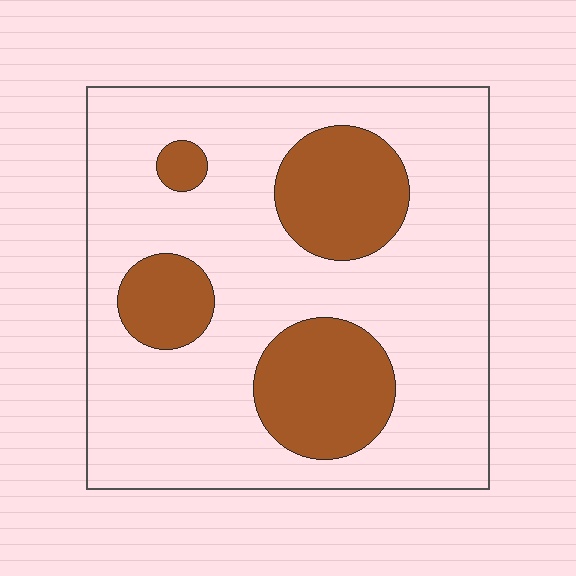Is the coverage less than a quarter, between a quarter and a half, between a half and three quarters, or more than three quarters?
Less than a quarter.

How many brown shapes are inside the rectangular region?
4.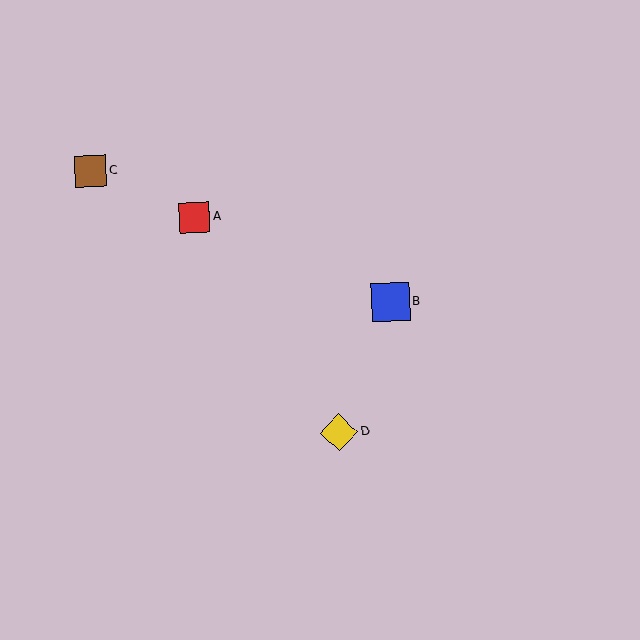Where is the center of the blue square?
The center of the blue square is at (390, 302).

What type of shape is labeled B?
Shape B is a blue square.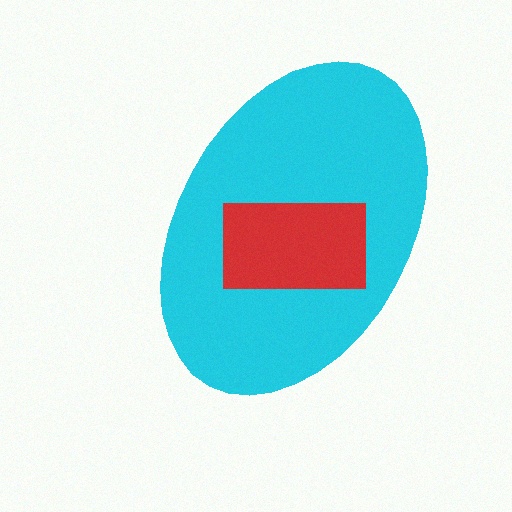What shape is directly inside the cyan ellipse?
The red rectangle.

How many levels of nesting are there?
2.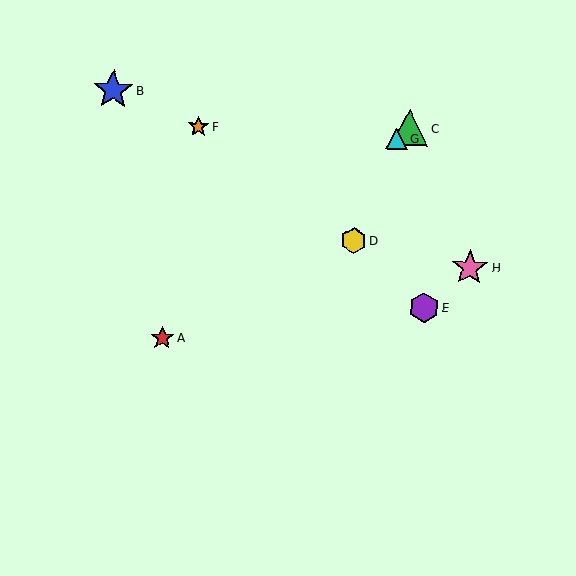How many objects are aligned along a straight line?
3 objects (A, C, G) are aligned along a straight line.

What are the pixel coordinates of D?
Object D is at (354, 240).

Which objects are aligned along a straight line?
Objects A, C, G are aligned along a straight line.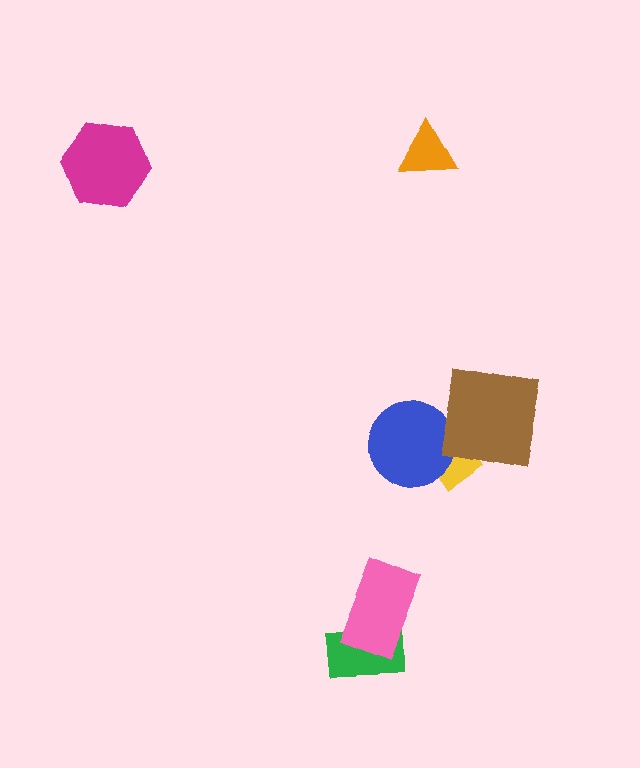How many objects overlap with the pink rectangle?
1 object overlaps with the pink rectangle.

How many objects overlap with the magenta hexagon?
0 objects overlap with the magenta hexagon.